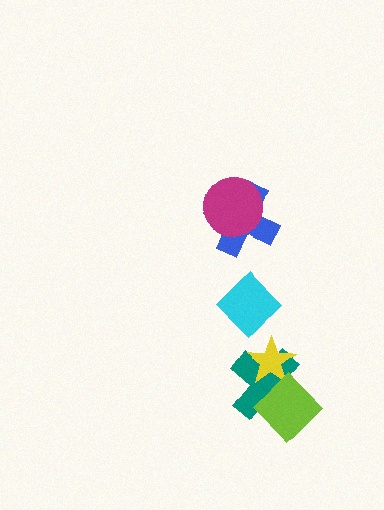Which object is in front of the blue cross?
The magenta circle is in front of the blue cross.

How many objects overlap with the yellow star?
2 objects overlap with the yellow star.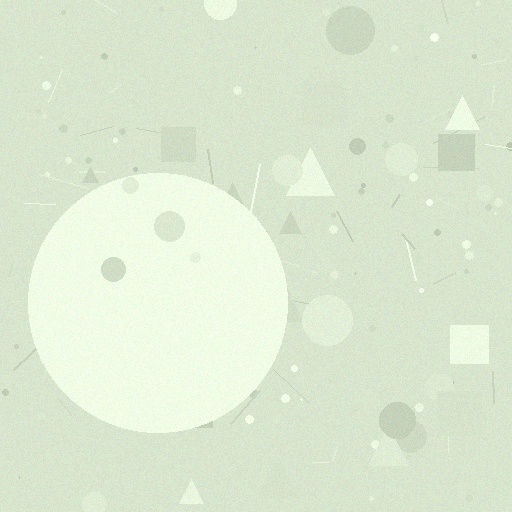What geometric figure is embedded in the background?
A circle is embedded in the background.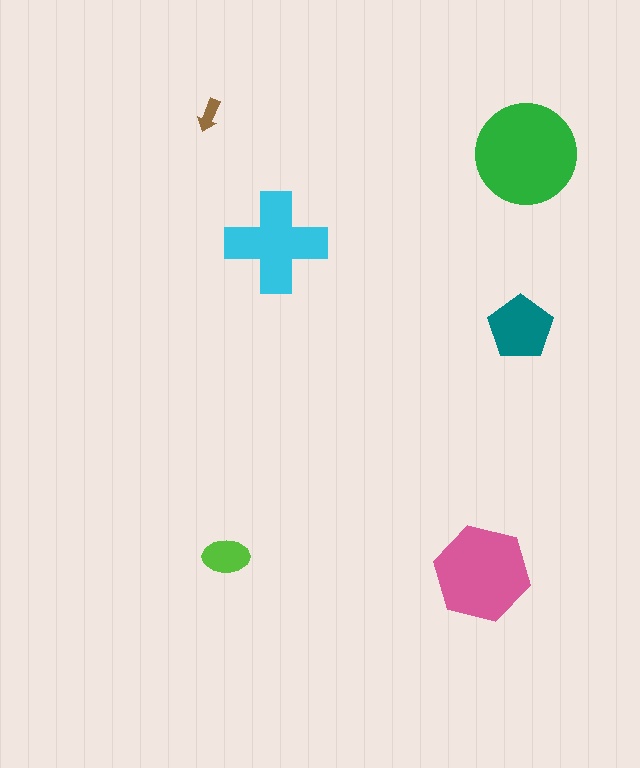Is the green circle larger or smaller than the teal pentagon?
Larger.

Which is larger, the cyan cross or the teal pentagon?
The cyan cross.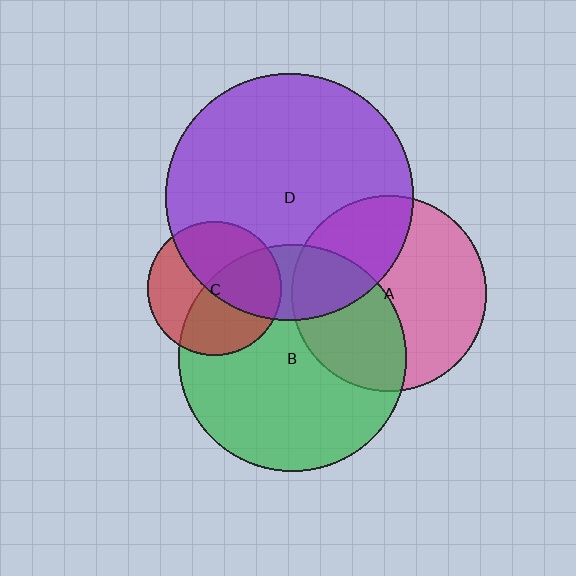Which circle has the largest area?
Circle D (purple).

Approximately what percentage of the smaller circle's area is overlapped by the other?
Approximately 55%.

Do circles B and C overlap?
Yes.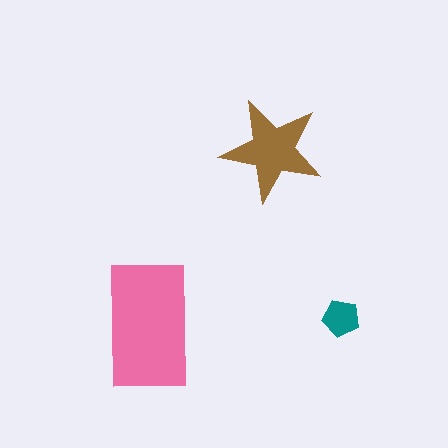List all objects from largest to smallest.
The pink rectangle, the brown star, the teal pentagon.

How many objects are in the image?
There are 3 objects in the image.